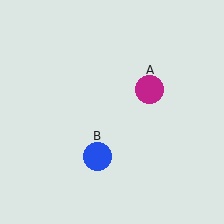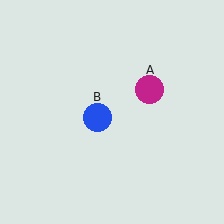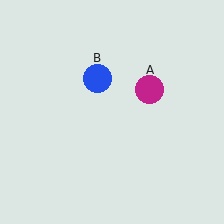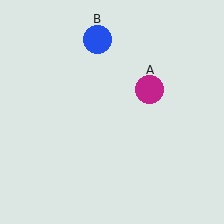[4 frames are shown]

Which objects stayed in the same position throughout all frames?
Magenta circle (object A) remained stationary.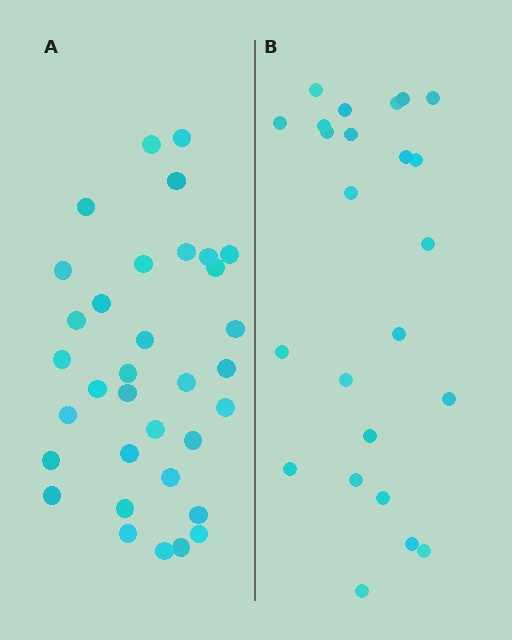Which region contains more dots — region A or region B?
Region A (the left region) has more dots.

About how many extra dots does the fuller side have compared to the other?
Region A has roughly 10 or so more dots than region B.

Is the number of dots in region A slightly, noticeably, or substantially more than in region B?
Region A has noticeably more, but not dramatically so. The ratio is roughly 1.4 to 1.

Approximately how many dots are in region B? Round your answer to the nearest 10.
About 20 dots. (The exact count is 24, which rounds to 20.)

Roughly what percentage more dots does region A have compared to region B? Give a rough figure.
About 40% more.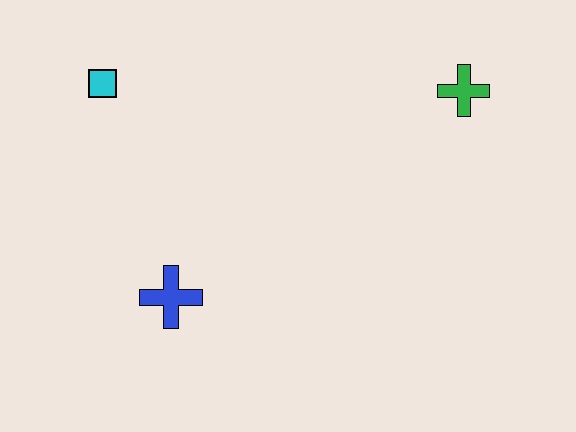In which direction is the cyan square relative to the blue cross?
The cyan square is above the blue cross.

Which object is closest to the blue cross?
The cyan square is closest to the blue cross.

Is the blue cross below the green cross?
Yes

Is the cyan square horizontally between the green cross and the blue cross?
No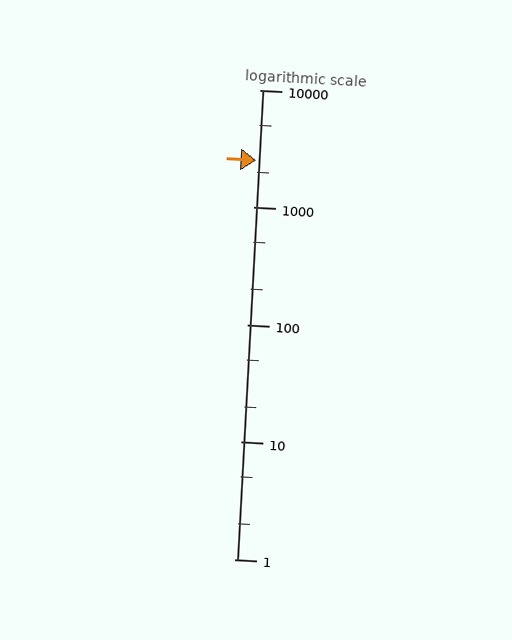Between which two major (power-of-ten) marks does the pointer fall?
The pointer is between 1000 and 10000.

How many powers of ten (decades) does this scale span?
The scale spans 4 decades, from 1 to 10000.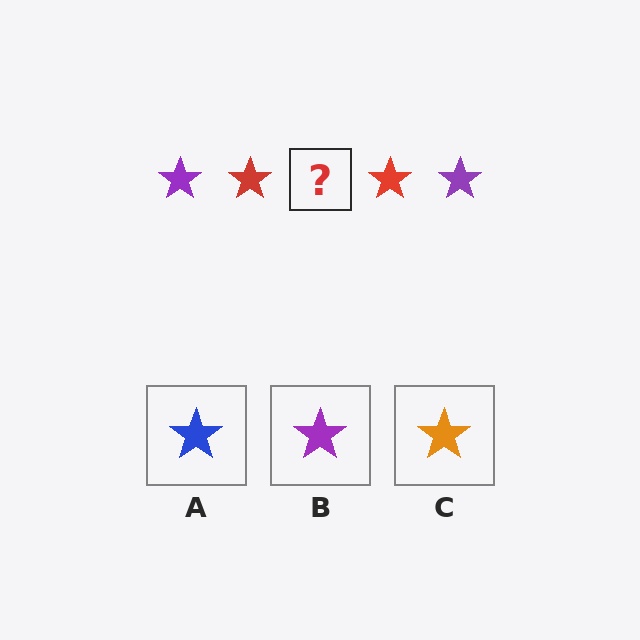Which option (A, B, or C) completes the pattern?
B.